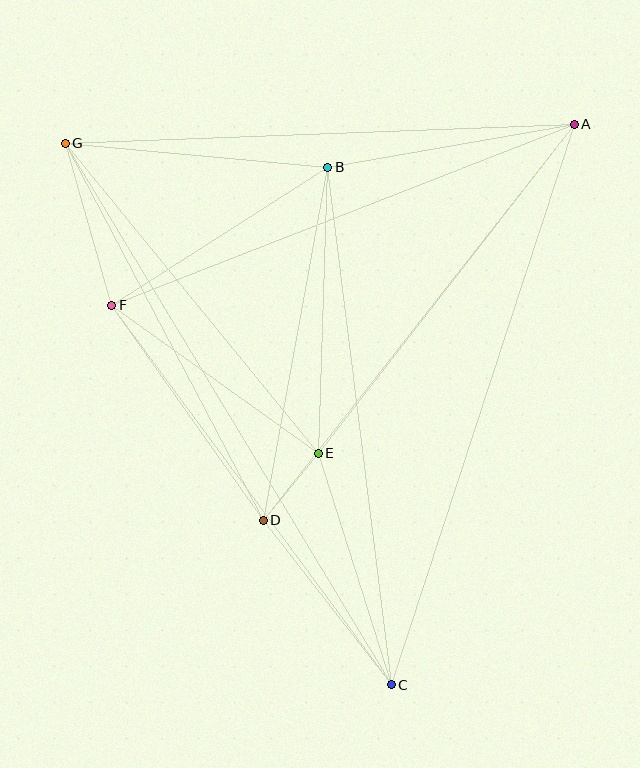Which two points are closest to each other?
Points D and E are closest to each other.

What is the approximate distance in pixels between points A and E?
The distance between A and E is approximately 417 pixels.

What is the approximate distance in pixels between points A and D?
The distance between A and D is approximately 503 pixels.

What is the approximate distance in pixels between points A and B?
The distance between A and B is approximately 250 pixels.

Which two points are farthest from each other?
Points C and G are farthest from each other.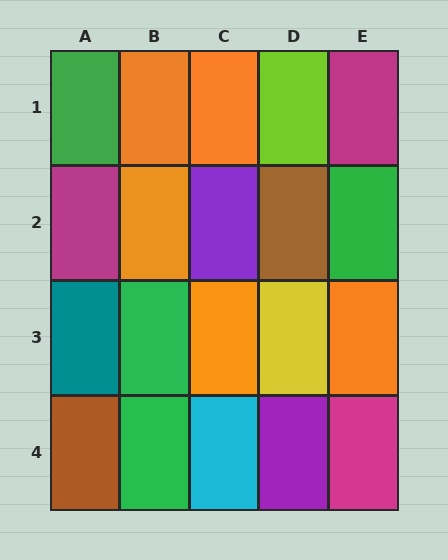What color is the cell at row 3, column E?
Orange.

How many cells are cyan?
1 cell is cyan.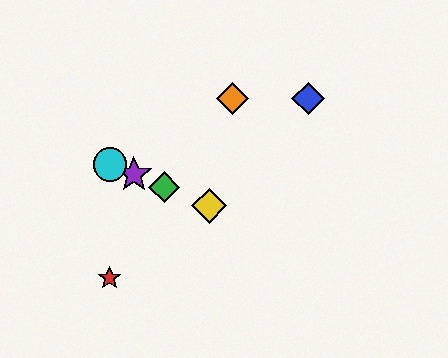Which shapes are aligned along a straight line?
The green diamond, the yellow diamond, the purple star, the cyan circle are aligned along a straight line.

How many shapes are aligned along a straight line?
4 shapes (the green diamond, the yellow diamond, the purple star, the cyan circle) are aligned along a straight line.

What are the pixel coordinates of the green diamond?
The green diamond is at (164, 187).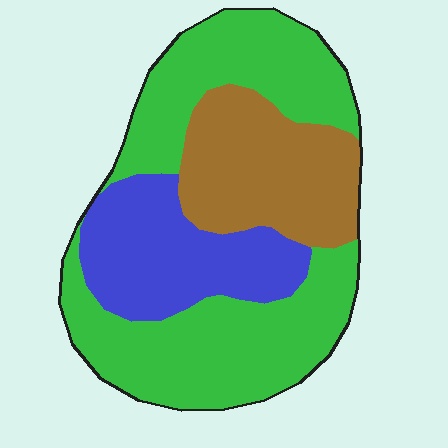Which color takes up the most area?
Green, at roughly 55%.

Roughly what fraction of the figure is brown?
Brown takes up about one quarter (1/4) of the figure.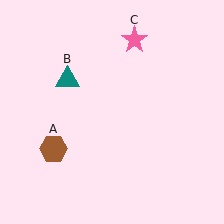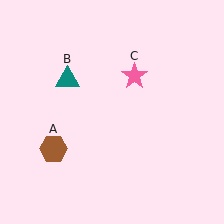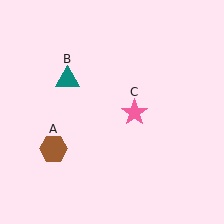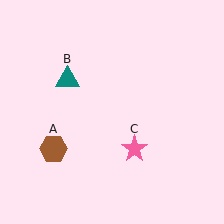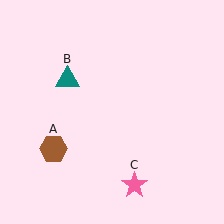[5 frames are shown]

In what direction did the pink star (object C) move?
The pink star (object C) moved down.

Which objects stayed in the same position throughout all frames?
Brown hexagon (object A) and teal triangle (object B) remained stationary.